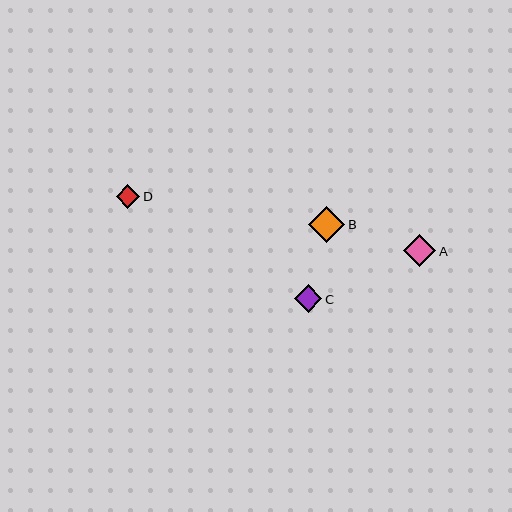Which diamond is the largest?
Diamond B is the largest with a size of approximately 36 pixels.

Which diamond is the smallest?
Diamond D is the smallest with a size of approximately 24 pixels.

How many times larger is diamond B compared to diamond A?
Diamond B is approximately 1.1 times the size of diamond A.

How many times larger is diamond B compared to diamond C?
Diamond B is approximately 1.3 times the size of diamond C.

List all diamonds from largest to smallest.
From largest to smallest: B, A, C, D.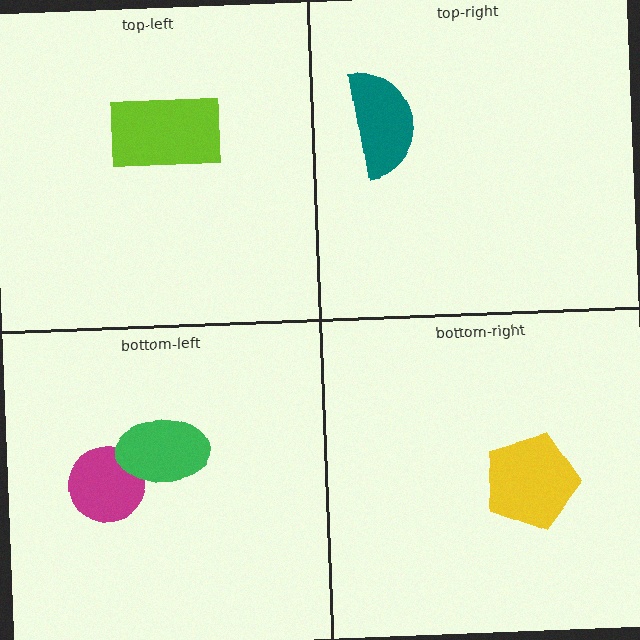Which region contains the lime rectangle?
The top-left region.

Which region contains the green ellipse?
The bottom-left region.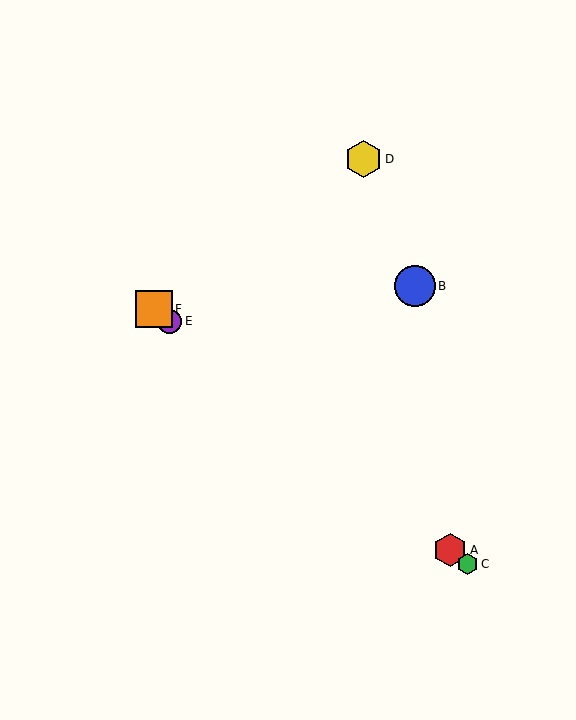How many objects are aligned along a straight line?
4 objects (A, C, E, F) are aligned along a straight line.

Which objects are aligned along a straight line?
Objects A, C, E, F are aligned along a straight line.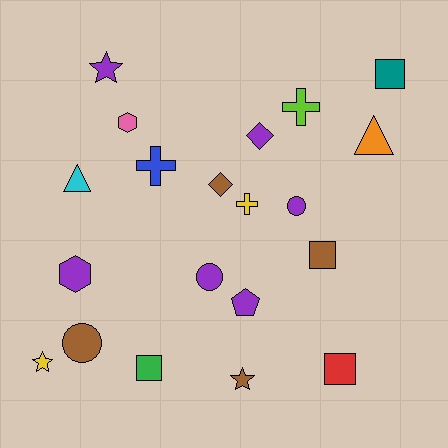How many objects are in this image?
There are 20 objects.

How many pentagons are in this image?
There is 1 pentagon.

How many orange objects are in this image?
There is 1 orange object.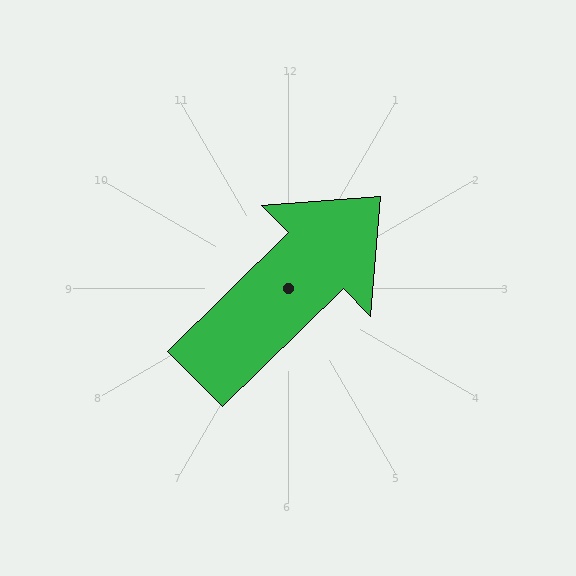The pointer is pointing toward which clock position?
Roughly 2 o'clock.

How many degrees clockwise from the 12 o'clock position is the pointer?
Approximately 46 degrees.